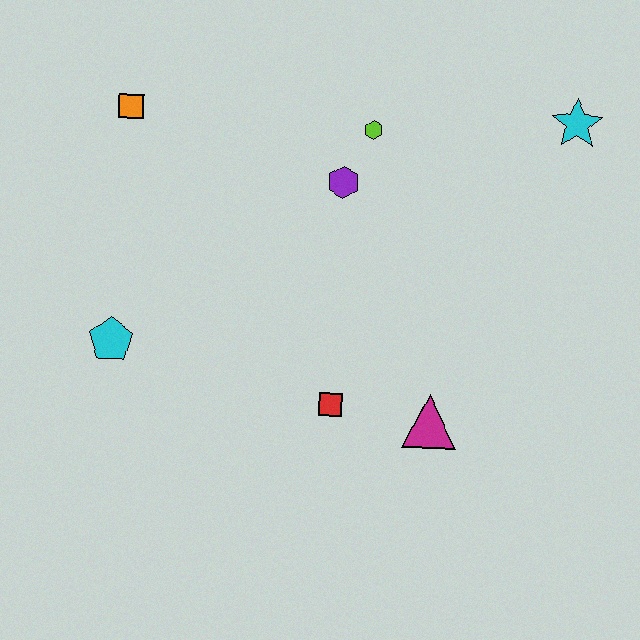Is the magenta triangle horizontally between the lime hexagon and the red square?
No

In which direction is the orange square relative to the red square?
The orange square is above the red square.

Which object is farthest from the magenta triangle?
The orange square is farthest from the magenta triangle.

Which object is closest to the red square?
The magenta triangle is closest to the red square.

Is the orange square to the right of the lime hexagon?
No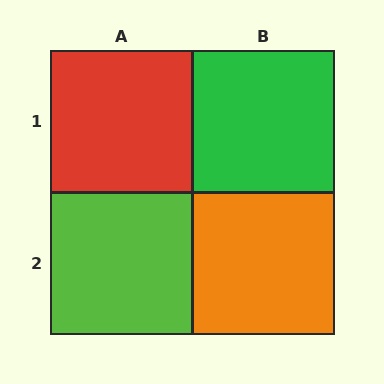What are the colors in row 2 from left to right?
Lime, orange.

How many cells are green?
1 cell is green.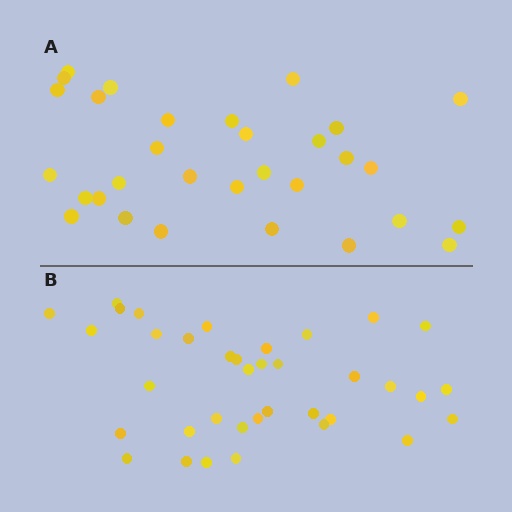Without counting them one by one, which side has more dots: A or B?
Region B (the bottom region) has more dots.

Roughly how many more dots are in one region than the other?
Region B has about 6 more dots than region A.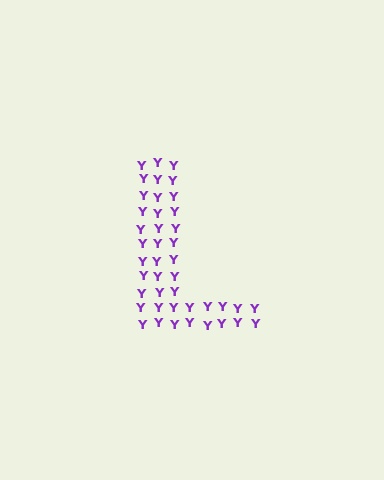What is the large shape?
The large shape is the letter L.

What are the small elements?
The small elements are letter Y's.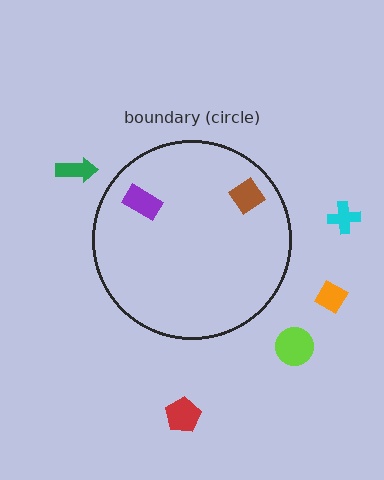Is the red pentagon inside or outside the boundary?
Outside.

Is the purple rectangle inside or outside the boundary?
Inside.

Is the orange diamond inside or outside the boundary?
Outside.